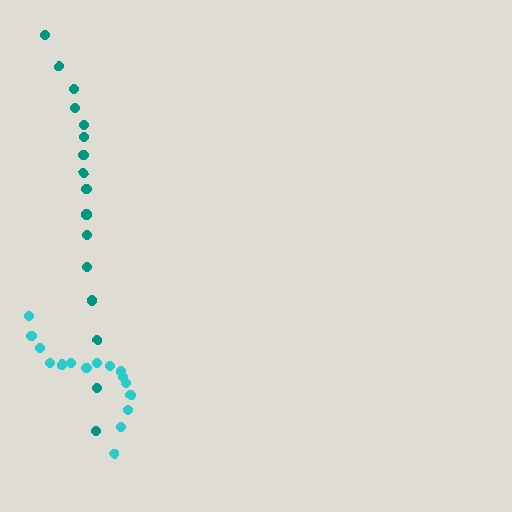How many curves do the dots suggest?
There are 2 distinct paths.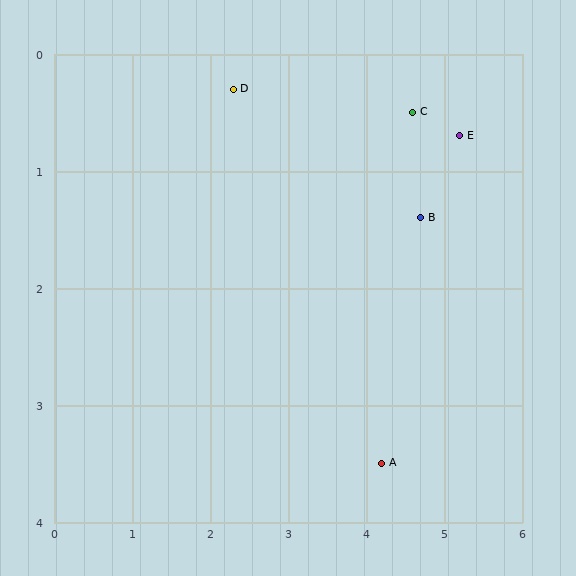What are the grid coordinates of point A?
Point A is at approximately (4.2, 3.5).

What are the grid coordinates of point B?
Point B is at approximately (4.7, 1.4).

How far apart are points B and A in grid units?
Points B and A are about 2.2 grid units apart.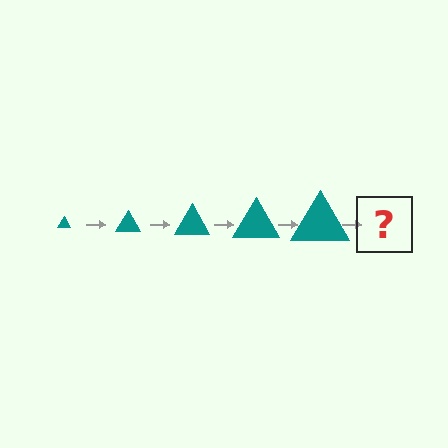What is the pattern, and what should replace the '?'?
The pattern is that the triangle gets progressively larger each step. The '?' should be a teal triangle, larger than the previous one.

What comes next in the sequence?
The next element should be a teal triangle, larger than the previous one.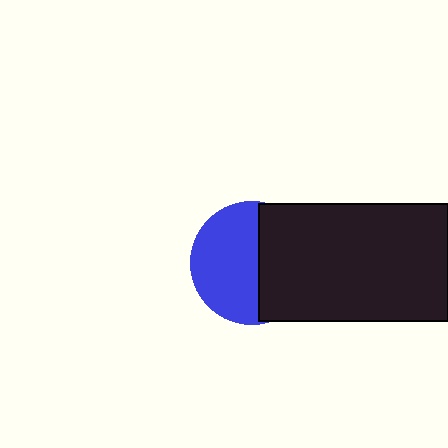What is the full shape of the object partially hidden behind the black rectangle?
The partially hidden object is a blue circle.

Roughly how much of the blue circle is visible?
About half of it is visible (roughly 56%).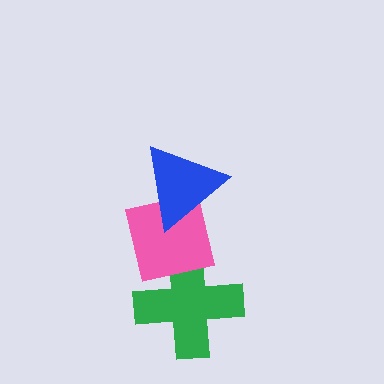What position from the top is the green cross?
The green cross is 3rd from the top.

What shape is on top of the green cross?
The pink square is on top of the green cross.